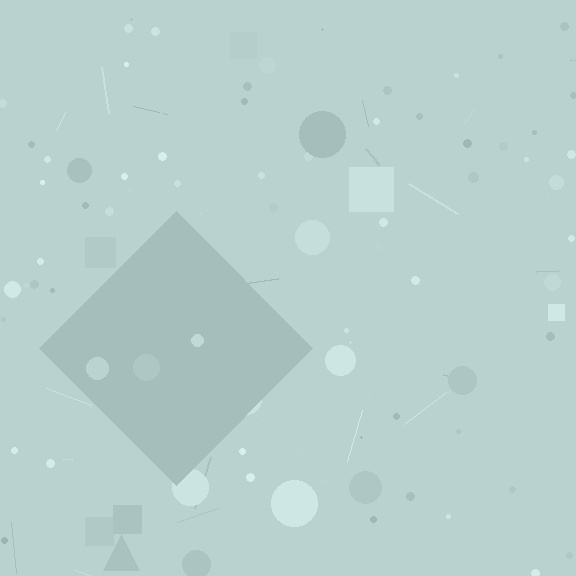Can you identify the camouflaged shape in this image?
The camouflaged shape is a diamond.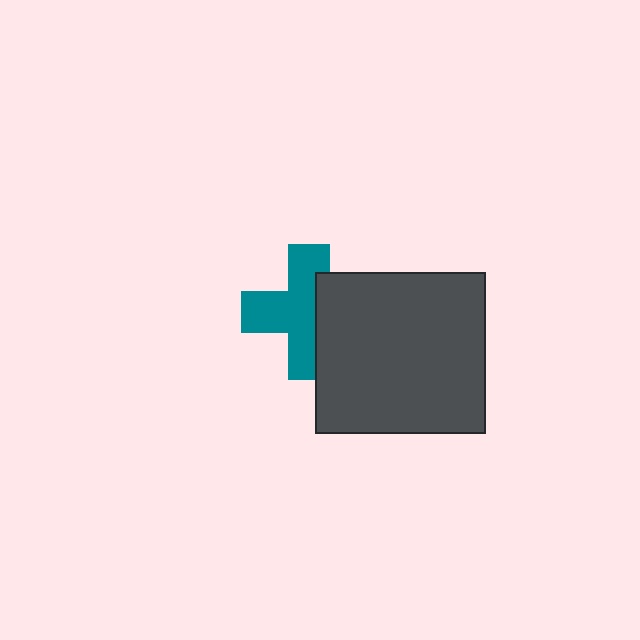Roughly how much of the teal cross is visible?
About half of it is visible (roughly 63%).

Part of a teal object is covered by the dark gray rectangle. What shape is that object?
It is a cross.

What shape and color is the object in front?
The object in front is a dark gray rectangle.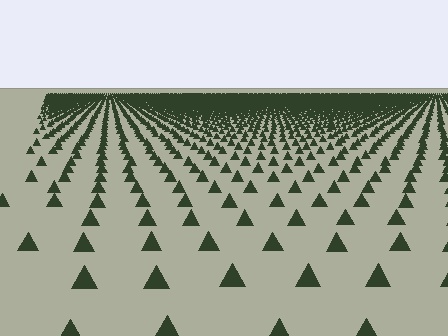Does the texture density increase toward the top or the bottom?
Density increases toward the top.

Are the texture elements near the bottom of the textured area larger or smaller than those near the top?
Larger. Near the bottom, elements are closer to the viewer and appear at a bigger on-screen size.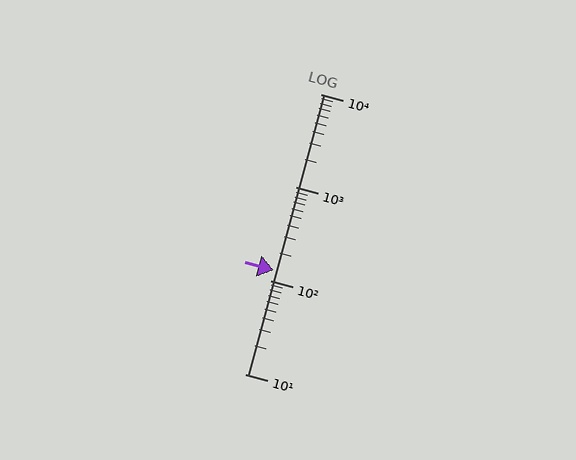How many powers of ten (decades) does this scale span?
The scale spans 3 decades, from 10 to 10000.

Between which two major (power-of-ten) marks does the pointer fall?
The pointer is between 100 and 1000.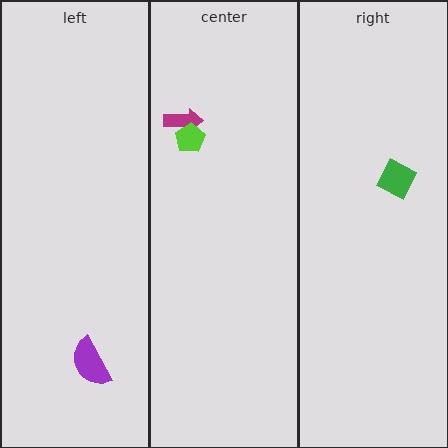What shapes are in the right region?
The green square.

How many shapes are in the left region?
1.